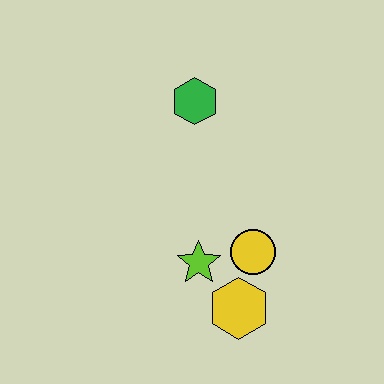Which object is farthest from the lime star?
The green hexagon is farthest from the lime star.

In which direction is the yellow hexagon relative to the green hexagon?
The yellow hexagon is below the green hexagon.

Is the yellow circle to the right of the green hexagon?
Yes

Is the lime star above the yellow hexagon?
Yes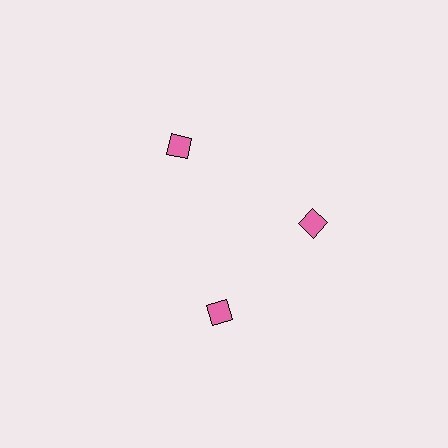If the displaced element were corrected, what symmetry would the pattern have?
It would have 3-fold rotational symmetry — the pattern would map onto itself every 120 degrees.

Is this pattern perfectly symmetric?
No. The 3 pink diamonds are arranged in a ring, but one element near the 7 o'clock position is rotated out of alignment along the ring, breaking the 3-fold rotational symmetry.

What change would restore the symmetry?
The symmetry would be restored by rotating it back into even spacing with its neighbors so that all 3 diamonds sit at equal angles and equal distance from the center.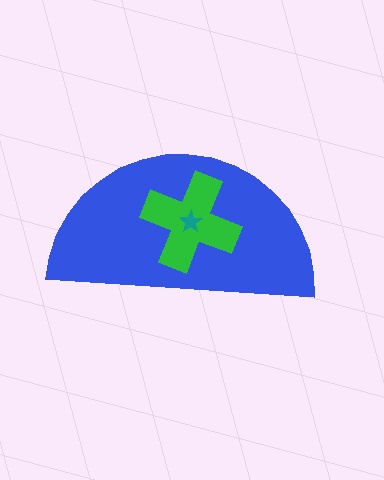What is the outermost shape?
The blue semicircle.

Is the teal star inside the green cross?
Yes.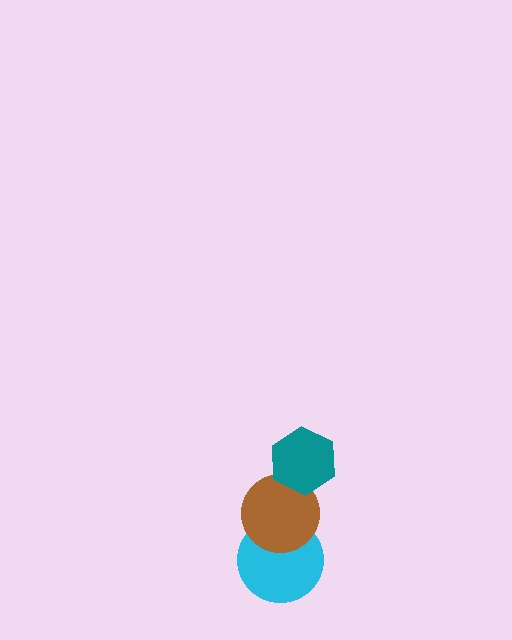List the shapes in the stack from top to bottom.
From top to bottom: the teal hexagon, the brown circle, the cyan circle.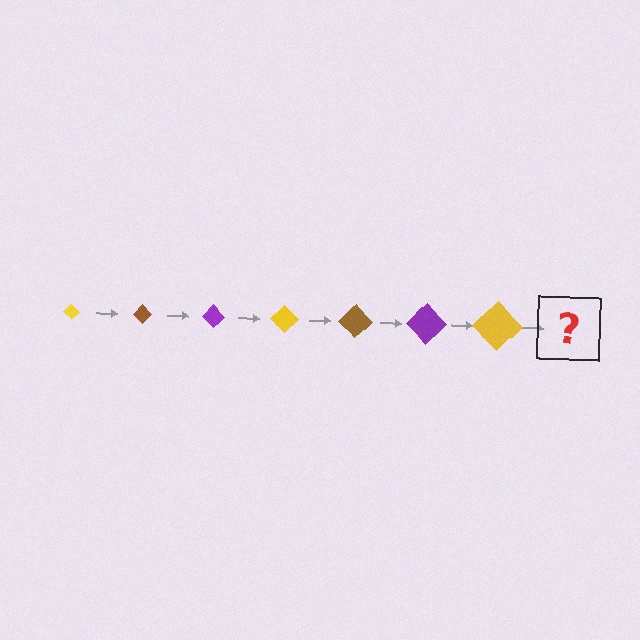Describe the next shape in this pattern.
It should be a brown diamond, larger than the previous one.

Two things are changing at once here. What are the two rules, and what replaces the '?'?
The two rules are that the diamond grows larger each step and the color cycles through yellow, brown, and purple. The '?' should be a brown diamond, larger than the previous one.